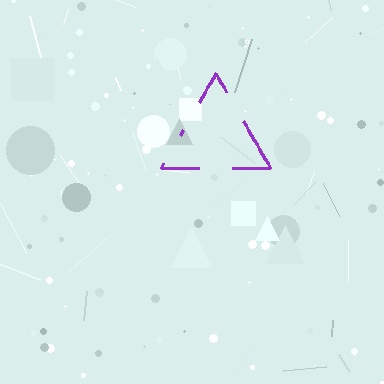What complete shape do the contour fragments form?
The contour fragments form a triangle.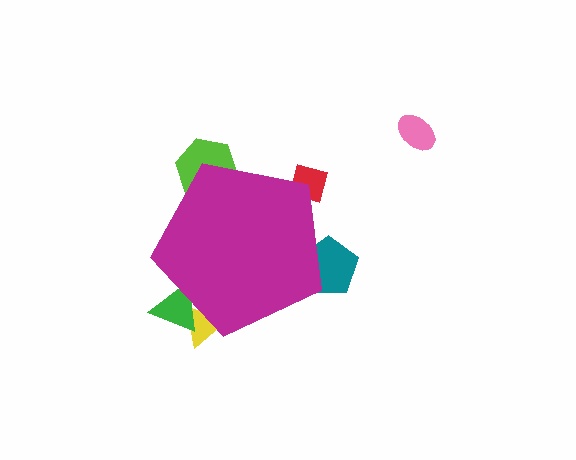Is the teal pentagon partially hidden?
Yes, the teal pentagon is partially hidden behind the magenta pentagon.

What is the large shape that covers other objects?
A magenta pentagon.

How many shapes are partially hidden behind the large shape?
5 shapes are partially hidden.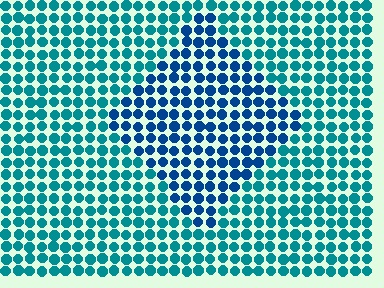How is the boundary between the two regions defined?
The boundary is defined purely by a slight shift in hue (about 31 degrees). Spacing, size, and orientation are identical on both sides.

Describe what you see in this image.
The image is filled with small teal elements in a uniform arrangement. A diamond-shaped region is visible where the elements are tinted to a slightly different hue, forming a subtle color boundary.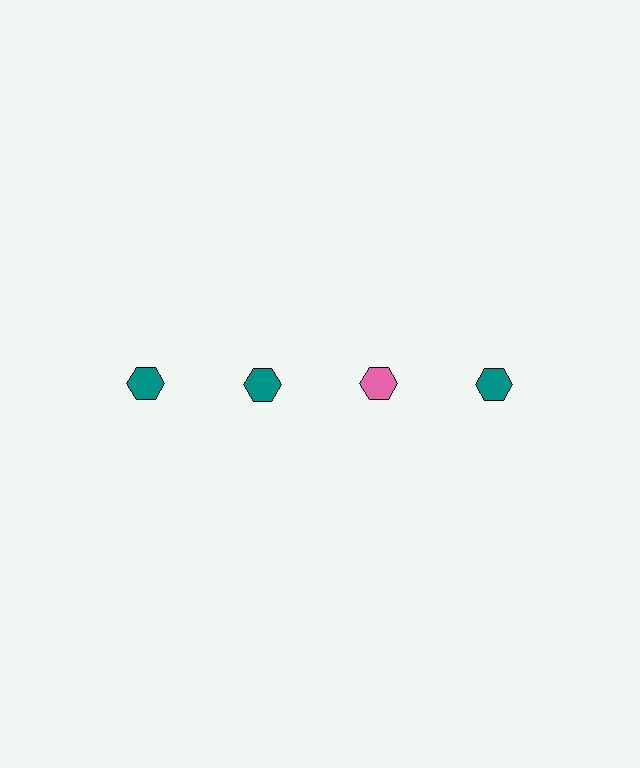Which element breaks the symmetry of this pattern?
The pink hexagon in the top row, center column breaks the symmetry. All other shapes are teal hexagons.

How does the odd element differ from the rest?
It has a different color: pink instead of teal.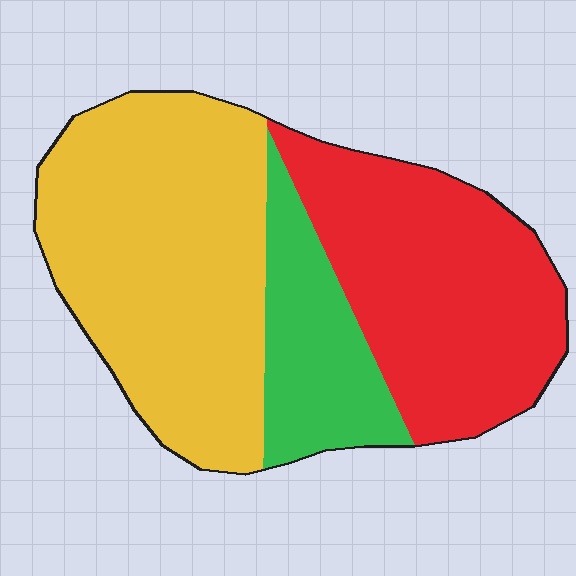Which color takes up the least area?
Green, at roughly 15%.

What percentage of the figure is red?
Red covers around 35% of the figure.